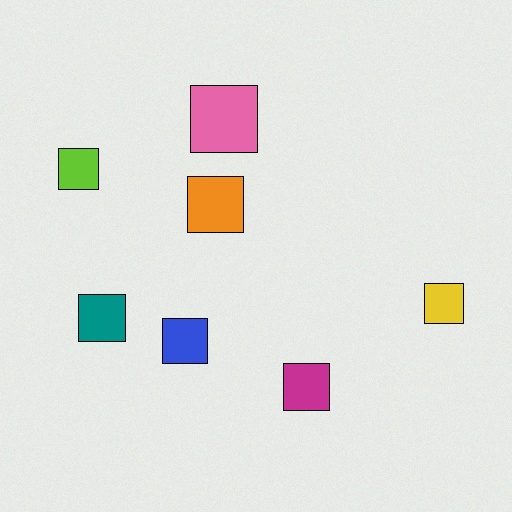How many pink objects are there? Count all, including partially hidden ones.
There is 1 pink object.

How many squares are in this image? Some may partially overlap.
There are 7 squares.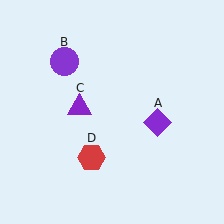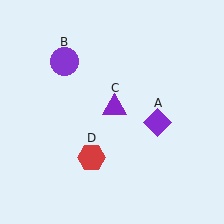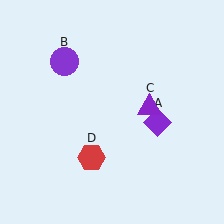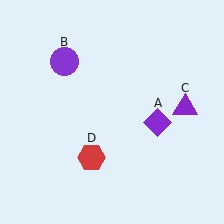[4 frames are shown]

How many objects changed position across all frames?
1 object changed position: purple triangle (object C).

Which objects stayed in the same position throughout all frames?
Purple diamond (object A) and purple circle (object B) and red hexagon (object D) remained stationary.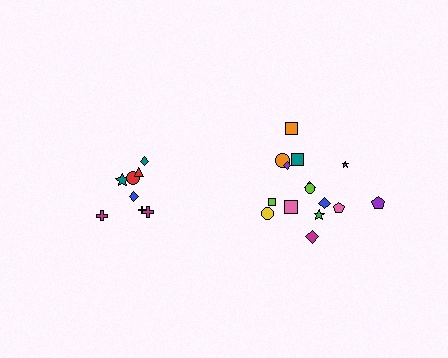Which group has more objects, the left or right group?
The right group.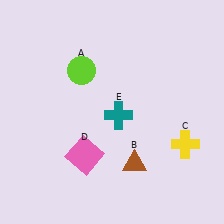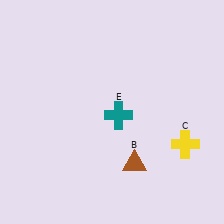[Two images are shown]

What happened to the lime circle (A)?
The lime circle (A) was removed in Image 2. It was in the top-left area of Image 1.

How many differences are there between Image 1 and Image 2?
There are 2 differences between the two images.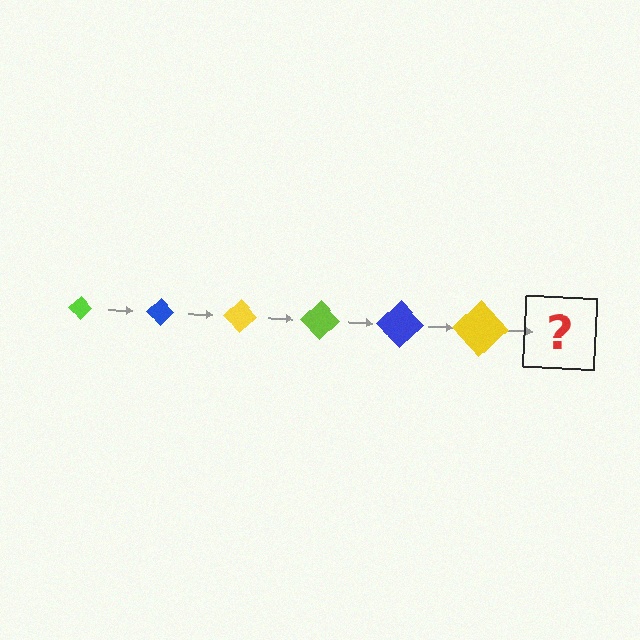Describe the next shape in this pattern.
It should be a lime diamond, larger than the previous one.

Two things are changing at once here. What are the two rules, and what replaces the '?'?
The two rules are that the diamond grows larger each step and the color cycles through lime, blue, and yellow. The '?' should be a lime diamond, larger than the previous one.